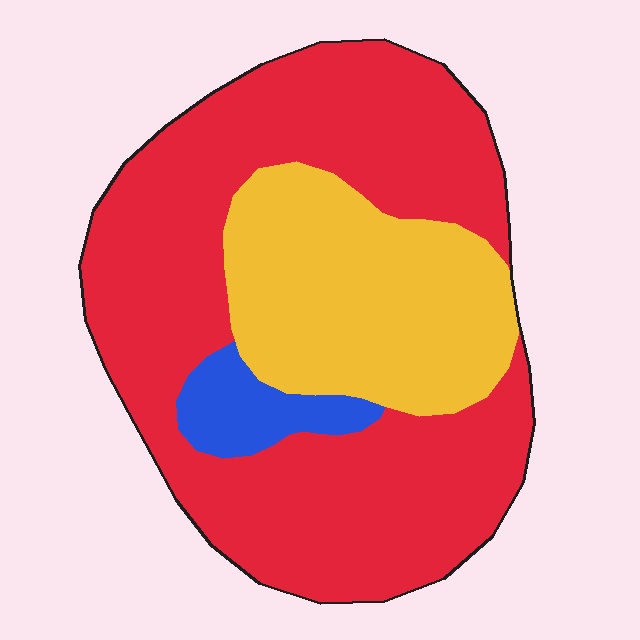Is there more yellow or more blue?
Yellow.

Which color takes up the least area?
Blue, at roughly 5%.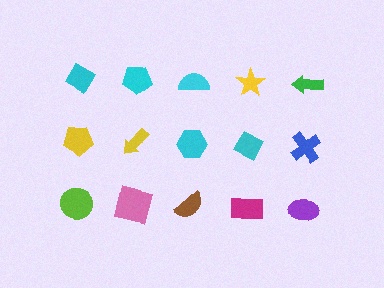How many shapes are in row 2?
5 shapes.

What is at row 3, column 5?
A purple ellipse.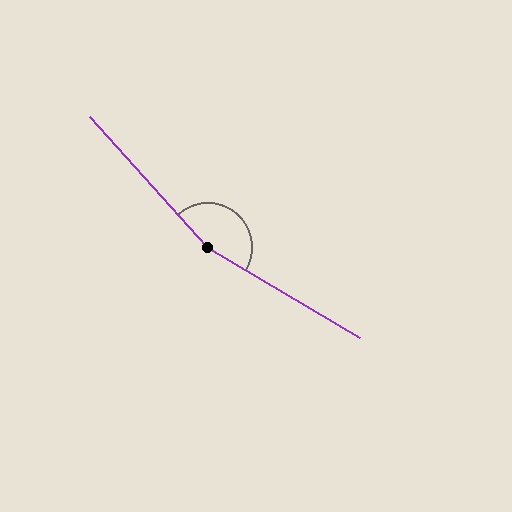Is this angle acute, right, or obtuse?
It is obtuse.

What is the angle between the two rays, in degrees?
Approximately 163 degrees.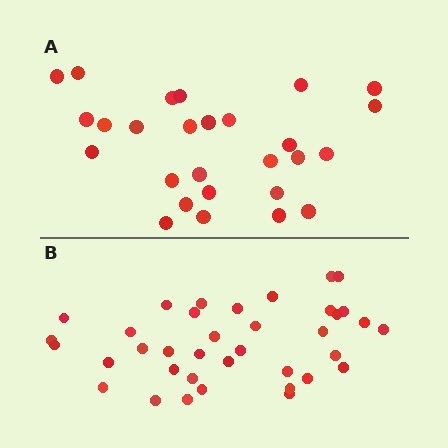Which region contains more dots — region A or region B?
Region B (the bottom region) has more dots.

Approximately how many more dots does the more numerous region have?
Region B has roughly 10 or so more dots than region A.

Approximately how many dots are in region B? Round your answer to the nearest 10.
About 40 dots. (The exact count is 37, which rounds to 40.)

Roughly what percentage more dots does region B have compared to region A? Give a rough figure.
About 35% more.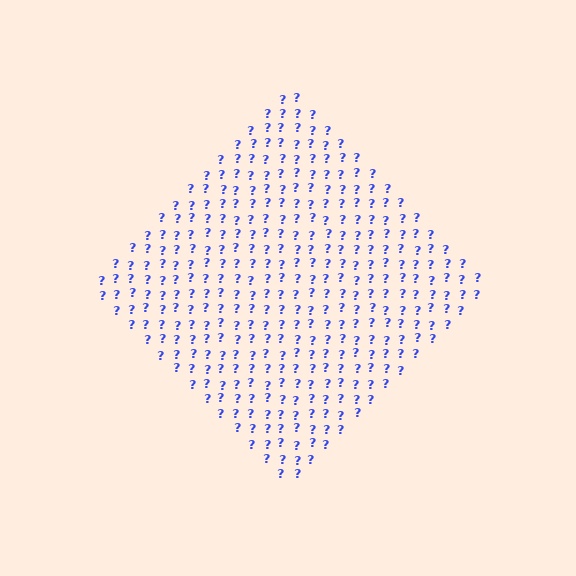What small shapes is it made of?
It is made of small question marks.